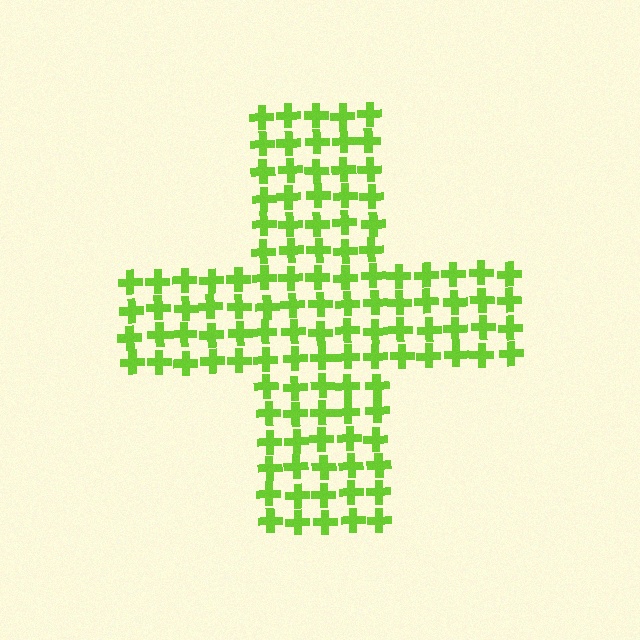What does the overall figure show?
The overall figure shows a cross.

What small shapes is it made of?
It is made of small crosses.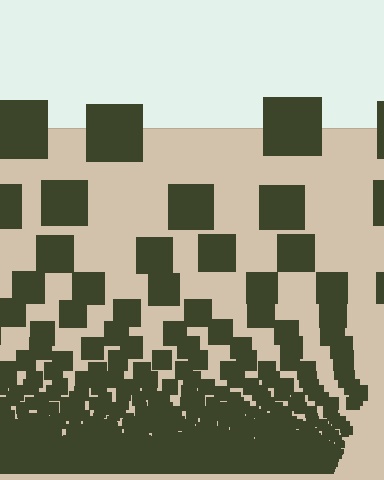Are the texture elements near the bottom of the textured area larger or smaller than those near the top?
Smaller. The gradient is inverted — elements near the bottom are smaller and denser.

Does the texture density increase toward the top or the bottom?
Density increases toward the bottom.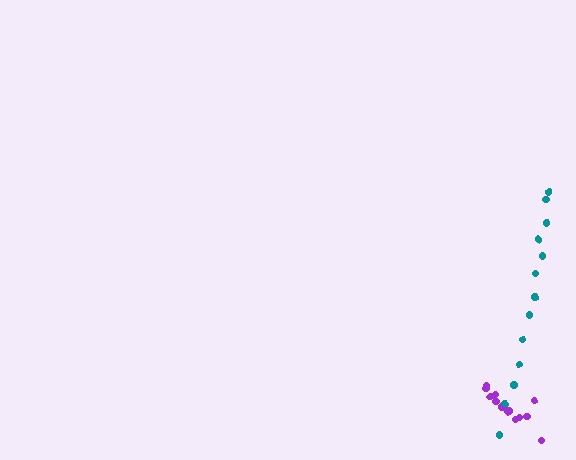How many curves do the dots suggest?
There are 2 distinct paths.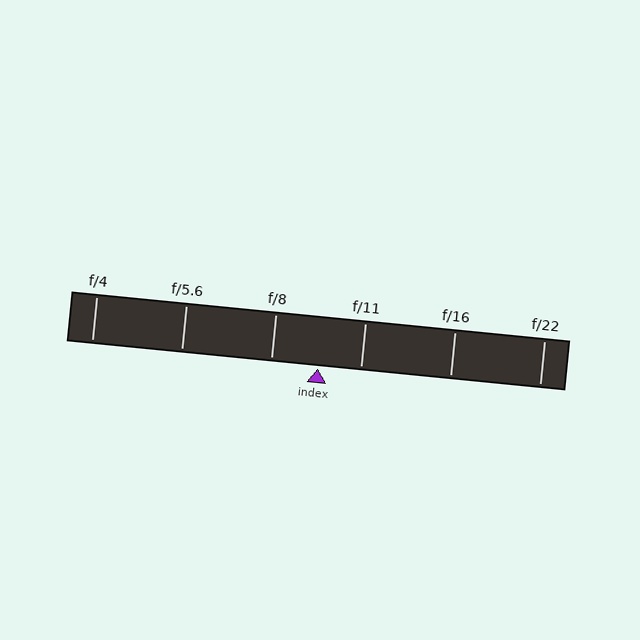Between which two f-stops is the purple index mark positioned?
The index mark is between f/8 and f/11.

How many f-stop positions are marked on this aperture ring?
There are 6 f-stop positions marked.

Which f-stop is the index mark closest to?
The index mark is closest to f/11.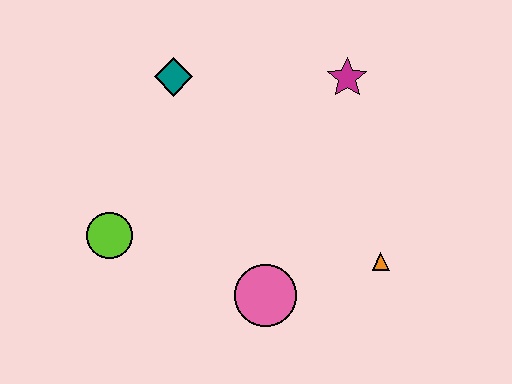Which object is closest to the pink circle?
The orange triangle is closest to the pink circle.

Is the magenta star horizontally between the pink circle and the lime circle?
No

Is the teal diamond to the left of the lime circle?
No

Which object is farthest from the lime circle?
The magenta star is farthest from the lime circle.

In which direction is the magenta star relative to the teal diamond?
The magenta star is to the right of the teal diamond.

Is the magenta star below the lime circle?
No